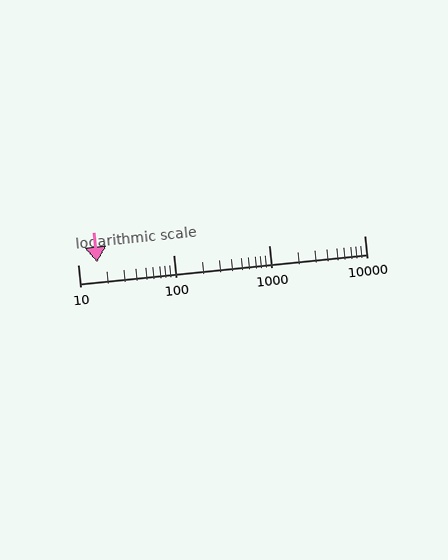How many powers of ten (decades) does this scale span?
The scale spans 3 decades, from 10 to 10000.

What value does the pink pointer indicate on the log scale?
The pointer indicates approximately 16.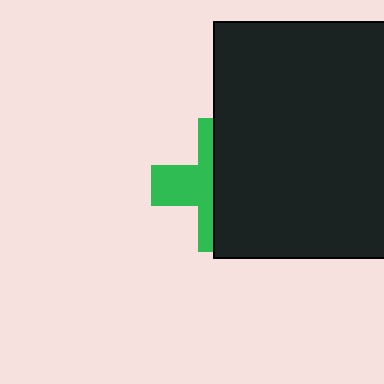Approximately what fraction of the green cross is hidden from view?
Roughly 57% of the green cross is hidden behind the black rectangle.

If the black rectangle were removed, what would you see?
You would see the complete green cross.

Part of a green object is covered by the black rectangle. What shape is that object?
It is a cross.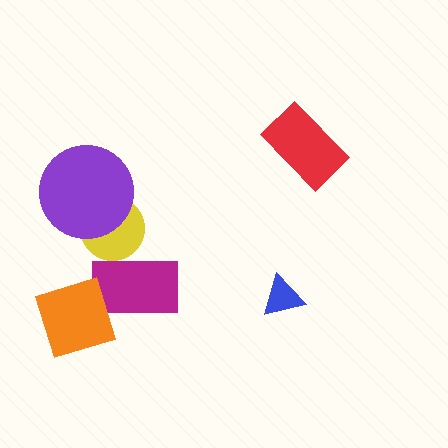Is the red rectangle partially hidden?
No, no other shape covers it.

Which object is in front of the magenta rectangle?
The orange square is in front of the magenta rectangle.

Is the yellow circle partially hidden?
Yes, it is partially covered by another shape.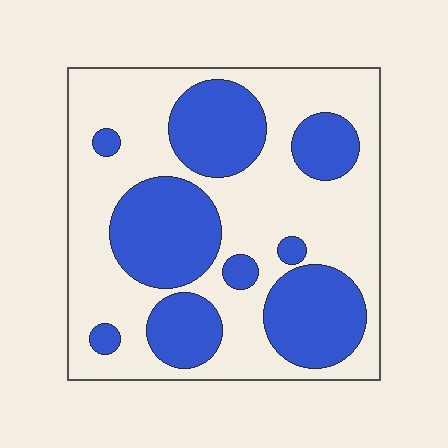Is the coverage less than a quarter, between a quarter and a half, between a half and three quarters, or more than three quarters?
Between a quarter and a half.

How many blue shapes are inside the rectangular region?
9.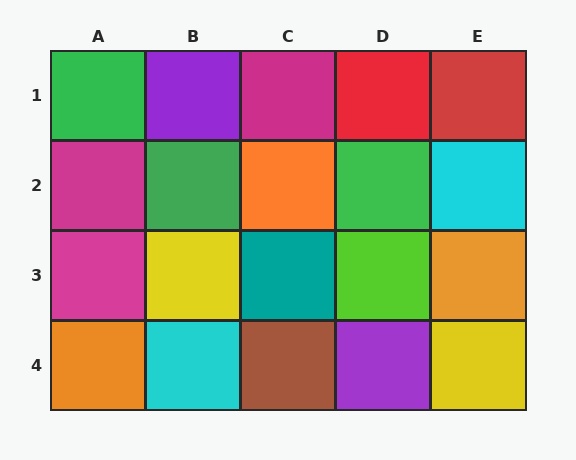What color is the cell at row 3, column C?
Teal.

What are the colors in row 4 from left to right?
Orange, cyan, brown, purple, yellow.